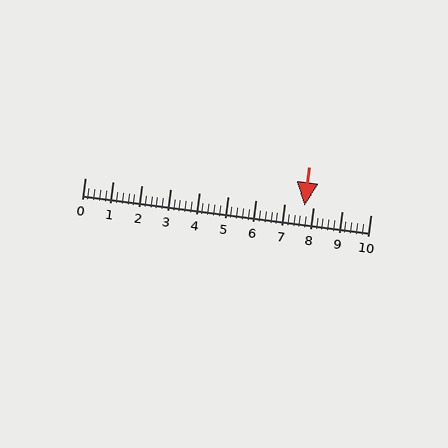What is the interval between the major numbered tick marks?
The major tick marks are spaced 1 units apart.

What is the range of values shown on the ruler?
The ruler shows values from 0 to 10.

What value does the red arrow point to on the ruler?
The red arrow points to approximately 7.7.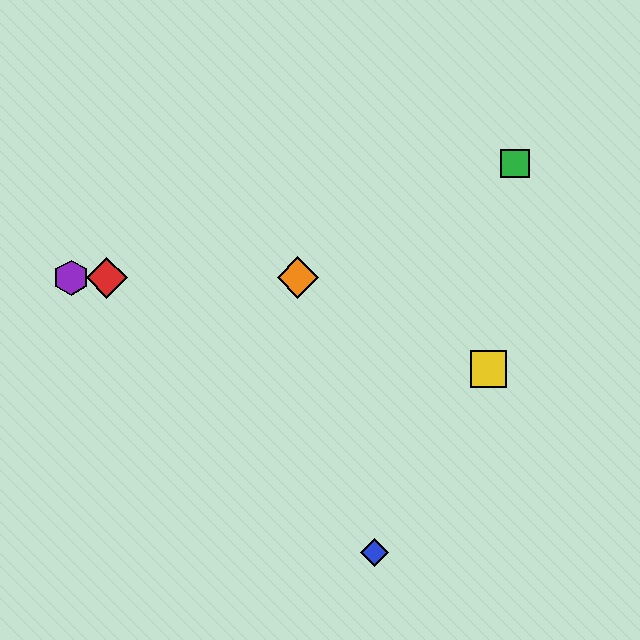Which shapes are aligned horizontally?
The red diamond, the purple hexagon, the orange diamond are aligned horizontally.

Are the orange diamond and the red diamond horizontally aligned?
Yes, both are at y≈278.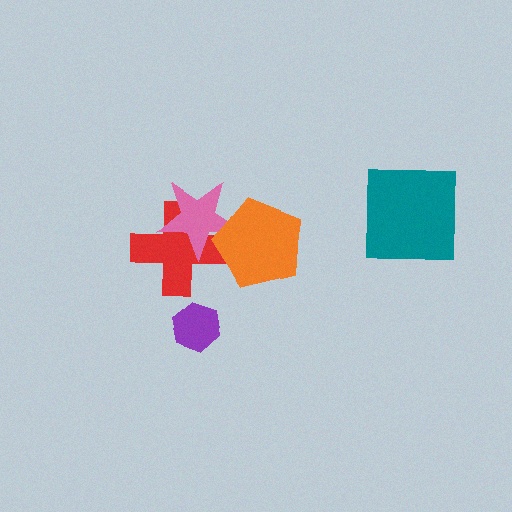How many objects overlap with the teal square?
0 objects overlap with the teal square.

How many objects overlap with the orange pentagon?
2 objects overlap with the orange pentagon.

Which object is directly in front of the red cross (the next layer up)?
The pink star is directly in front of the red cross.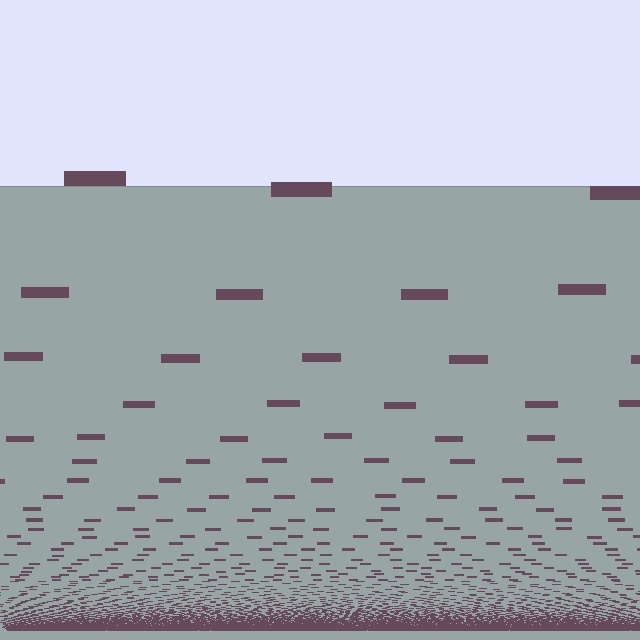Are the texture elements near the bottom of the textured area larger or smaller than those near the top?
Smaller. The gradient is inverted — elements near the bottom are smaller and denser.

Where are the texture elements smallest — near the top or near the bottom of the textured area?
Near the bottom.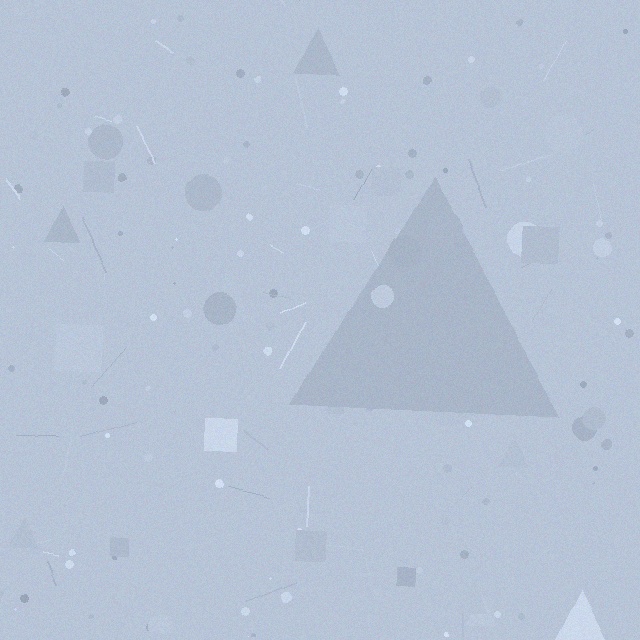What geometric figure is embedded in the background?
A triangle is embedded in the background.